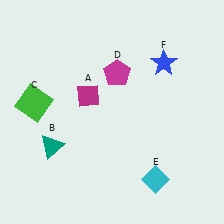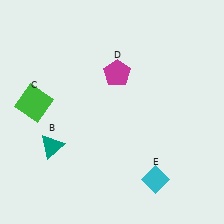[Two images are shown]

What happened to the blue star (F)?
The blue star (F) was removed in Image 2. It was in the top-right area of Image 1.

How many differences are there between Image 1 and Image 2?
There are 2 differences between the two images.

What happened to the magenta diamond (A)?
The magenta diamond (A) was removed in Image 2. It was in the top-left area of Image 1.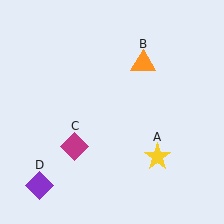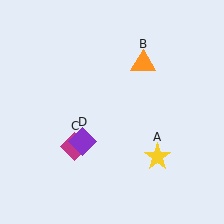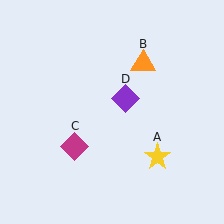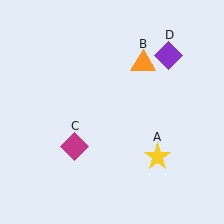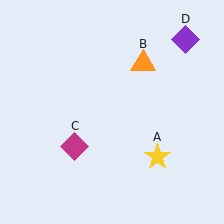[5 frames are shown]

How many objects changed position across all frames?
1 object changed position: purple diamond (object D).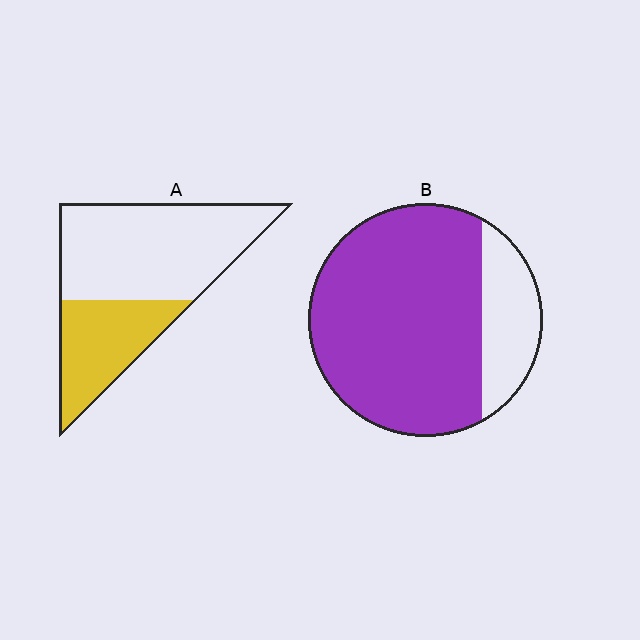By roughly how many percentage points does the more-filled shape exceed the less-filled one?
By roughly 45 percentage points (B over A).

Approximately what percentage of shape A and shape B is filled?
A is approximately 35% and B is approximately 80%.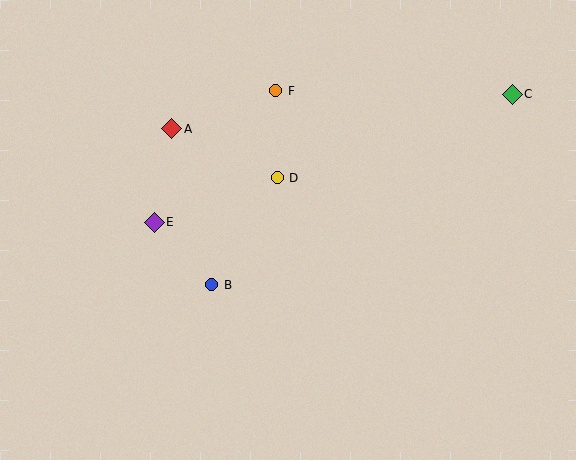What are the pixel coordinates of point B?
Point B is at (212, 285).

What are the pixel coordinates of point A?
Point A is at (172, 129).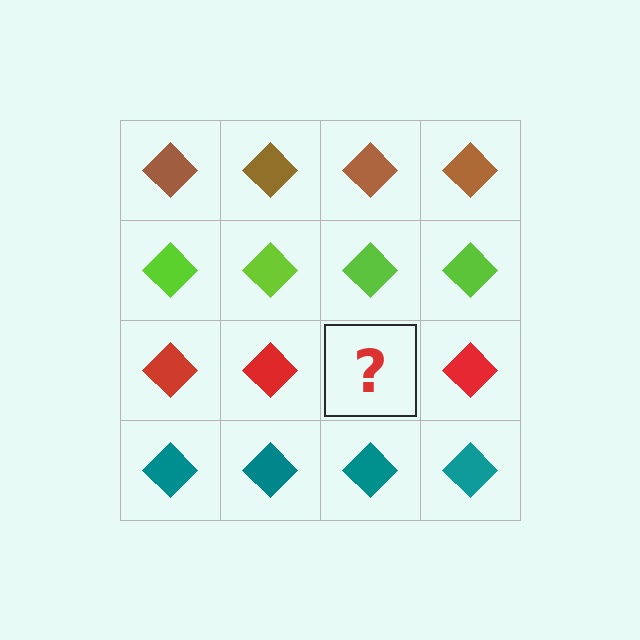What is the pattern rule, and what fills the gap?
The rule is that each row has a consistent color. The gap should be filled with a red diamond.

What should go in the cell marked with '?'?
The missing cell should contain a red diamond.